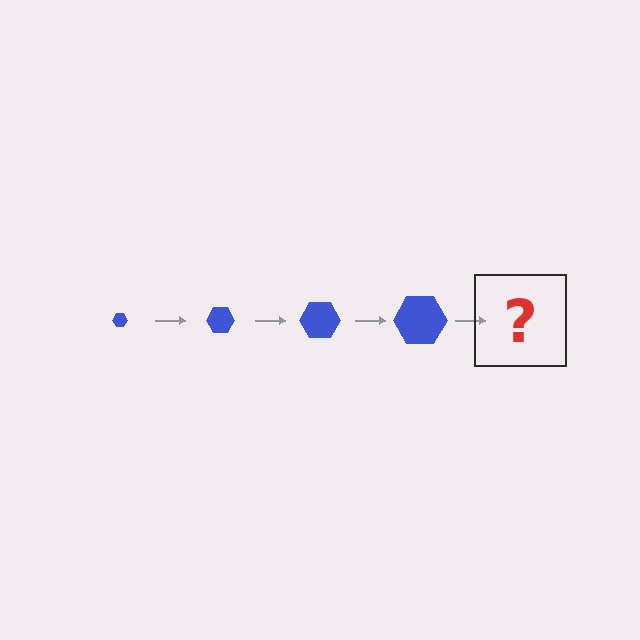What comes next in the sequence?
The next element should be a blue hexagon, larger than the previous one.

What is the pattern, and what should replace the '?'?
The pattern is that the hexagon gets progressively larger each step. The '?' should be a blue hexagon, larger than the previous one.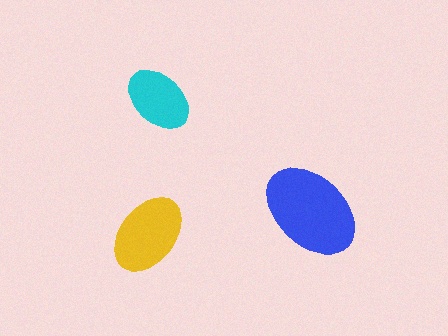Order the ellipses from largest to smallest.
the blue one, the yellow one, the cyan one.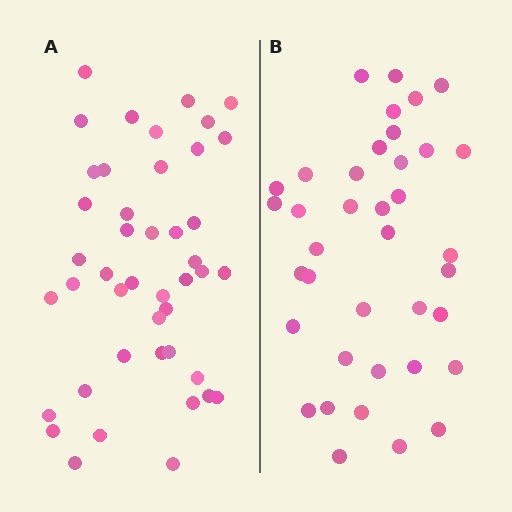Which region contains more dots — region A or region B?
Region A (the left region) has more dots.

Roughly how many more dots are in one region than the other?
Region A has about 6 more dots than region B.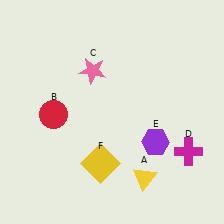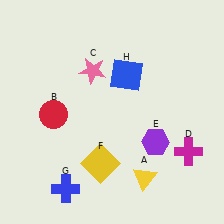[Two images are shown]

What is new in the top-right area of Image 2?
A blue square (H) was added in the top-right area of Image 2.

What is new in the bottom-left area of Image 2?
A blue cross (G) was added in the bottom-left area of Image 2.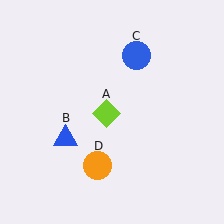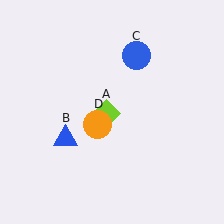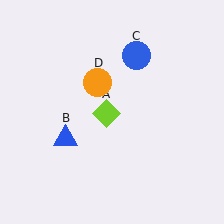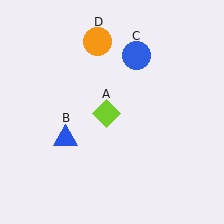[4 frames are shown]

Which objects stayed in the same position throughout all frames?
Lime diamond (object A) and blue triangle (object B) and blue circle (object C) remained stationary.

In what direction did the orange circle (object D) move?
The orange circle (object D) moved up.